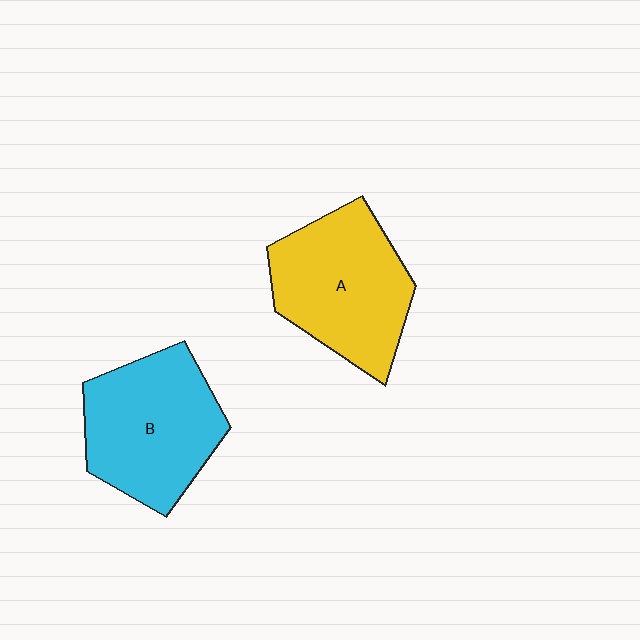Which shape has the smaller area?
Shape B (cyan).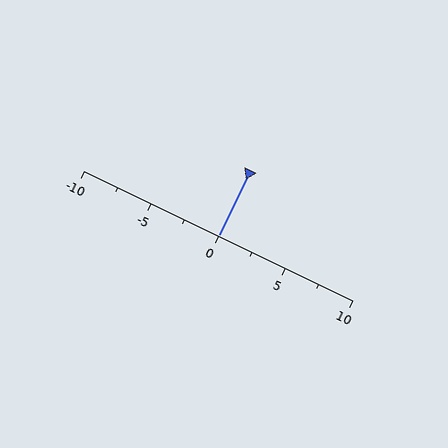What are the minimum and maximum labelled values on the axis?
The axis runs from -10 to 10.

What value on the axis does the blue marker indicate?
The marker indicates approximately 0.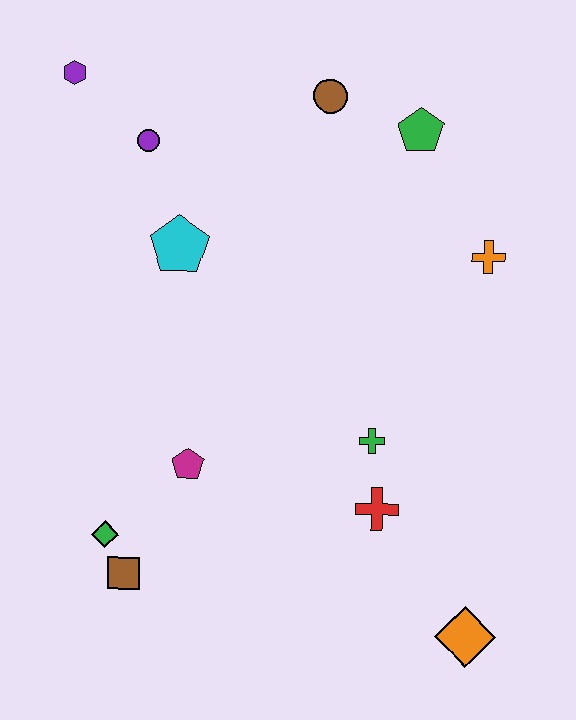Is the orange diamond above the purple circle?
No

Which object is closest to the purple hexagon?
The purple circle is closest to the purple hexagon.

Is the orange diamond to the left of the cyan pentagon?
No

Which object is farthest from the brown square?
The green pentagon is farthest from the brown square.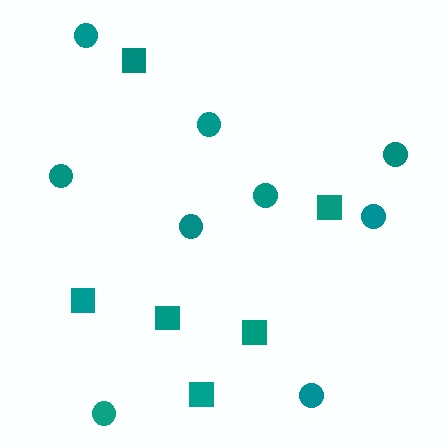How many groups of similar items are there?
There are 2 groups: one group of squares (6) and one group of circles (9).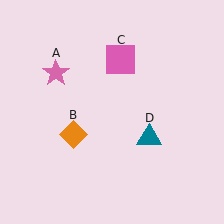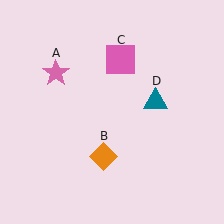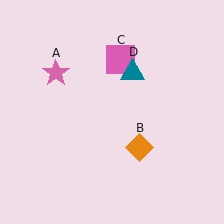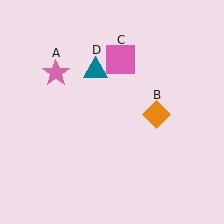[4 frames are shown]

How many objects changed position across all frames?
2 objects changed position: orange diamond (object B), teal triangle (object D).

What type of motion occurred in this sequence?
The orange diamond (object B), teal triangle (object D) rotated counterclockwise around the center of the scene.